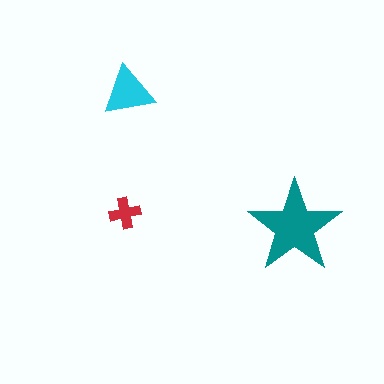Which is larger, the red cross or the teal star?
The teal star.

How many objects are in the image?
There are 3 objects in the image.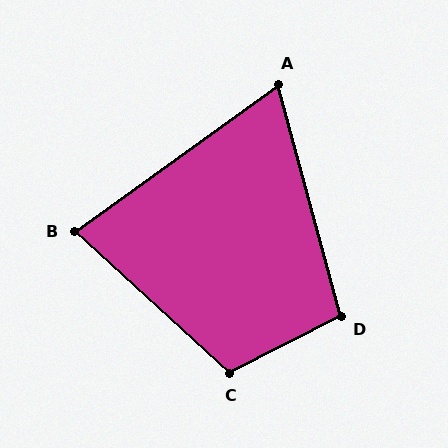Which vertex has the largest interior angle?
C, at approximately 110 degrees.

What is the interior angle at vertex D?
Approximately 102 degrees (obtuse).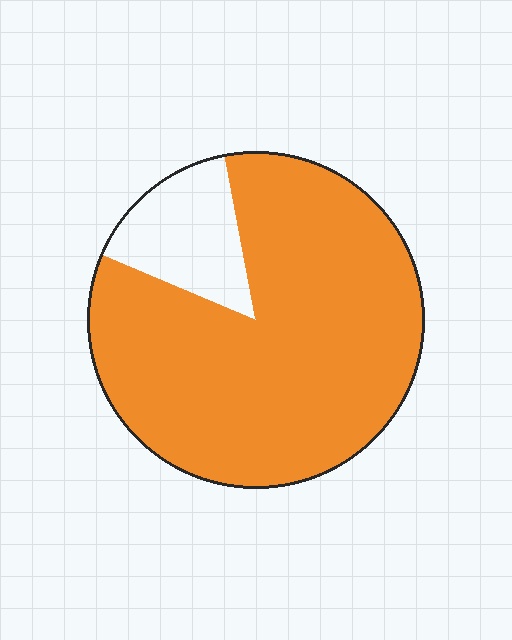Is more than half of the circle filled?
Yes.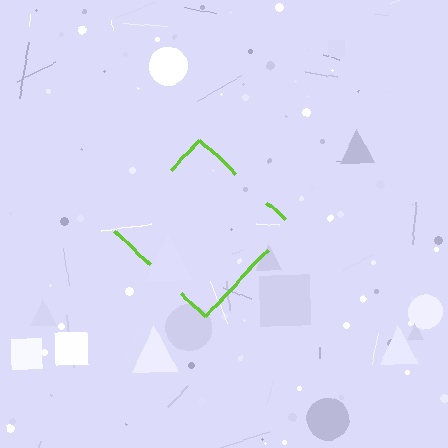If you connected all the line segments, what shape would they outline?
They would outline a diamond.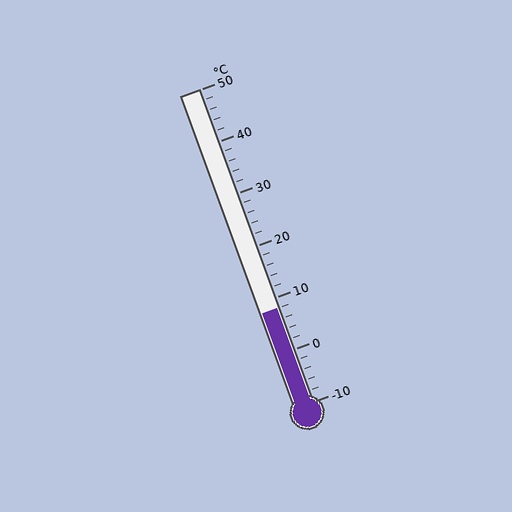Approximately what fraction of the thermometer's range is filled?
The thermometer is filled to approximately 30% of its range.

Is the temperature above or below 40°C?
The temperature is below 40°C.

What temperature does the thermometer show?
The thermometer shows approximately 8°C.